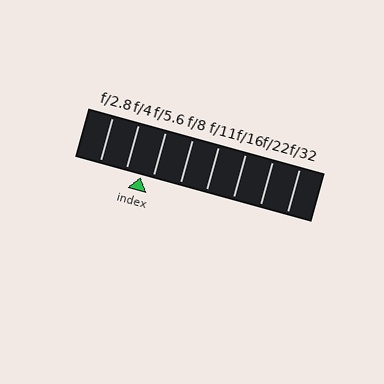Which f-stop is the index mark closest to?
The index mark is closest to f/5.6.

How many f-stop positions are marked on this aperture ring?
There are 8 f-stop positions marked.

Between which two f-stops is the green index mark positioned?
The index mark is between f/4 and f/5.6.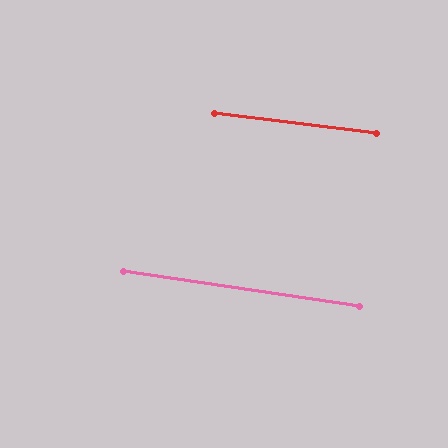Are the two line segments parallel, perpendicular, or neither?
Parallel — their directions differ by only 1.5°.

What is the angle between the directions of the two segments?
Approximately 2 degrees.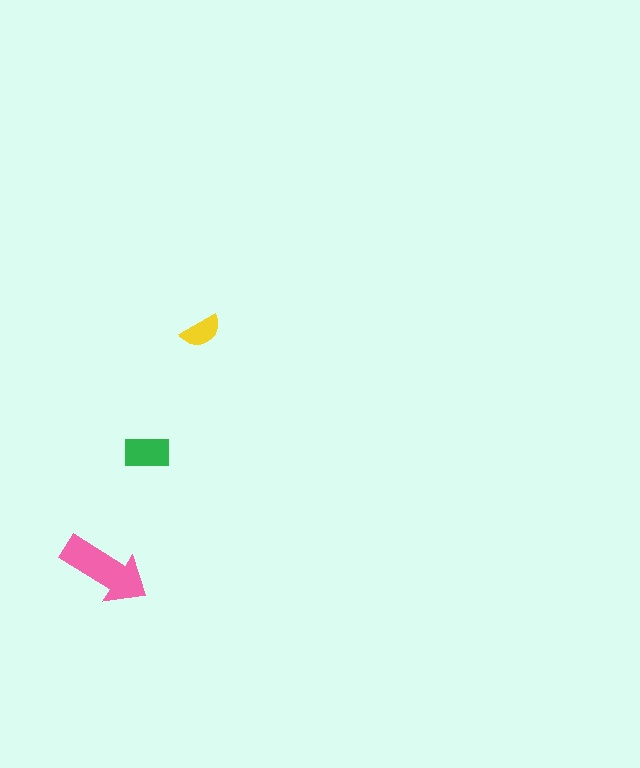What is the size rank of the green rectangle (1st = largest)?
2nd.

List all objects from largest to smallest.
The pink arrow, the green rectangle, the yellow semicircle.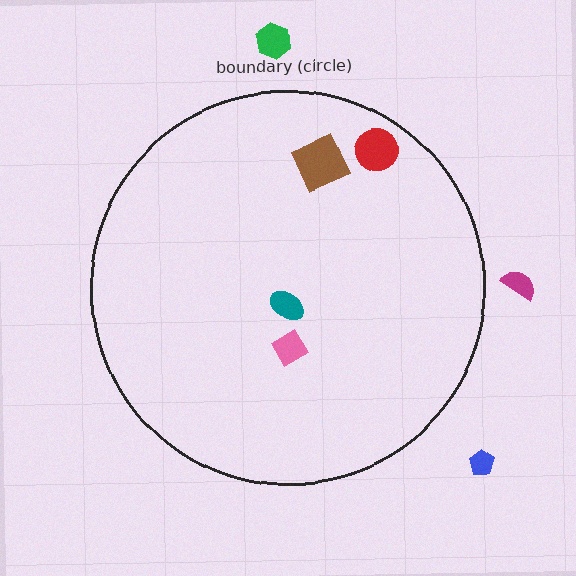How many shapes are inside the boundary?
4 inside, 3 outside.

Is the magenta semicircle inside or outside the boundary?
Outside.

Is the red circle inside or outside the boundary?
Inside.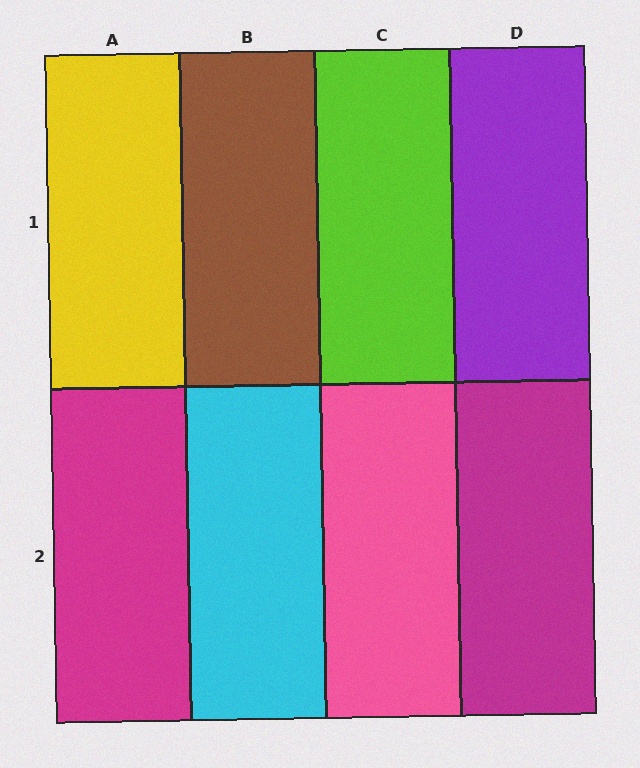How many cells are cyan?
1 cell is cyan.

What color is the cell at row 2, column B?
Cyan.